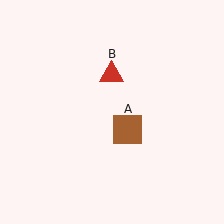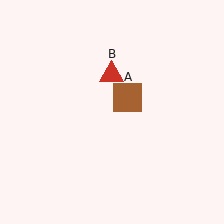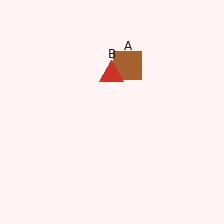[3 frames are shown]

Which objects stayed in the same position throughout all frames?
Red triangle (object B) remained stationary.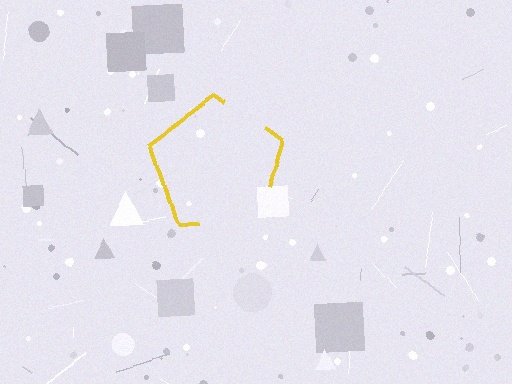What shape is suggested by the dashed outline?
The dashed outline suggests a pentagon.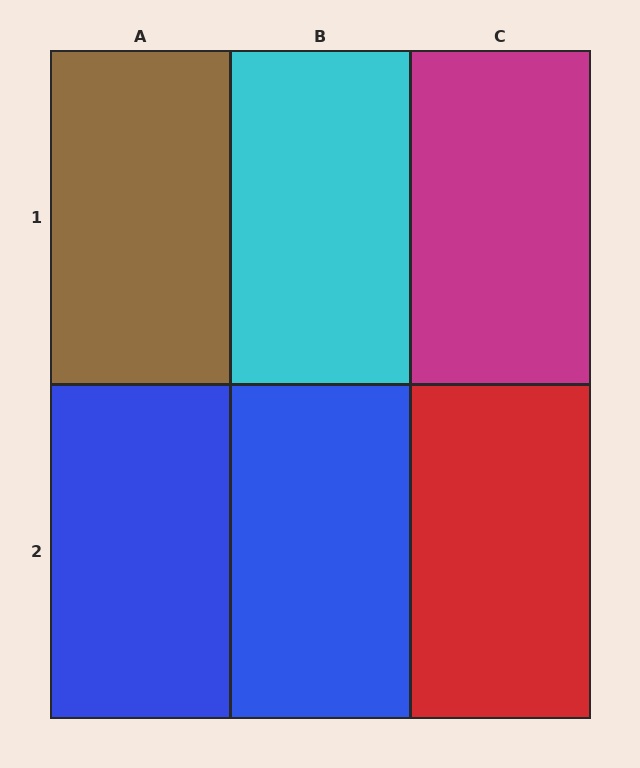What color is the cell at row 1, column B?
Cyan.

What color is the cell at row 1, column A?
Brown.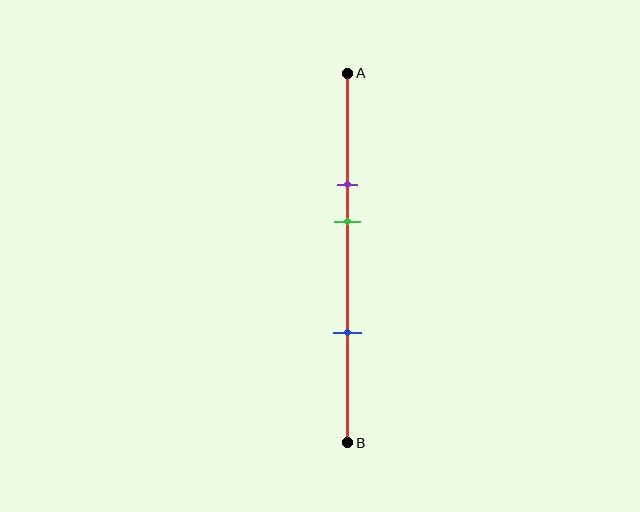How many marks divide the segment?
There are 3 marks dividing the segment.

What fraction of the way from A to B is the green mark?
The green mark is approximately 40% (0.4) of the way from A to B.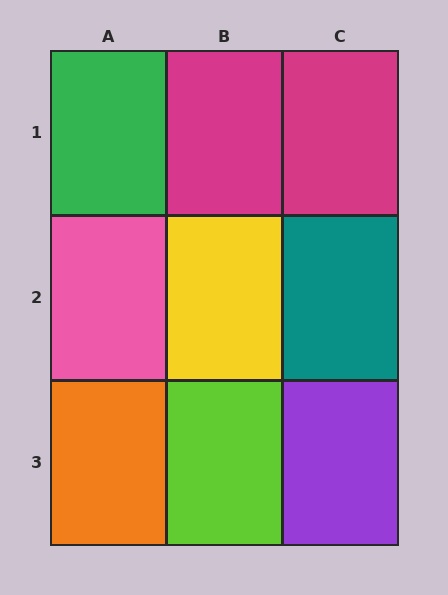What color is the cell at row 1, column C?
Magenta.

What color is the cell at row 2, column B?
Yellow.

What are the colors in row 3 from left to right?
Orange, lime, purple.